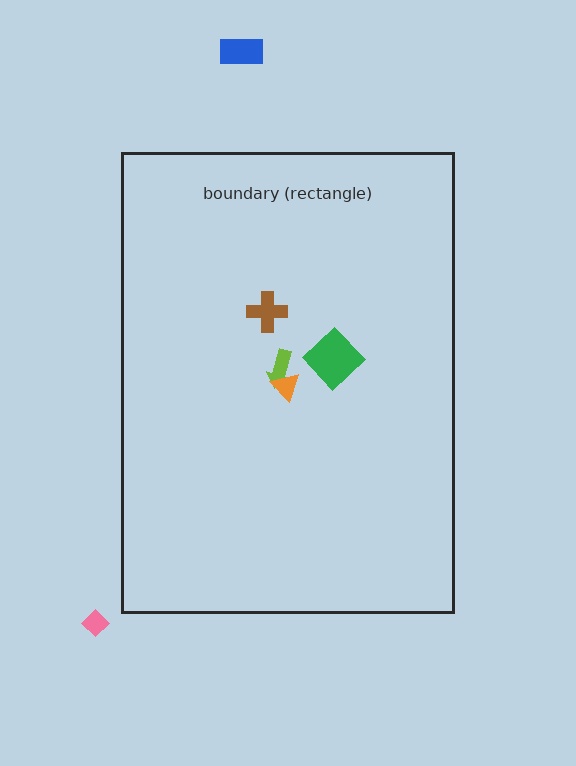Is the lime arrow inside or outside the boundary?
Inside.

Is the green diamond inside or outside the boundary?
Inside.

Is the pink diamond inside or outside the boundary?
Outside.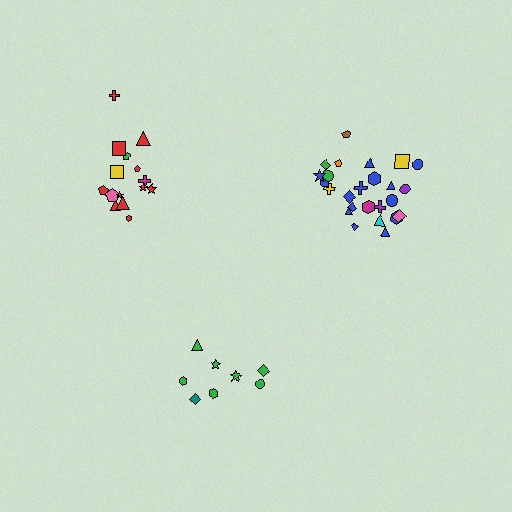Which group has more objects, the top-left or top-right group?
The top-right group.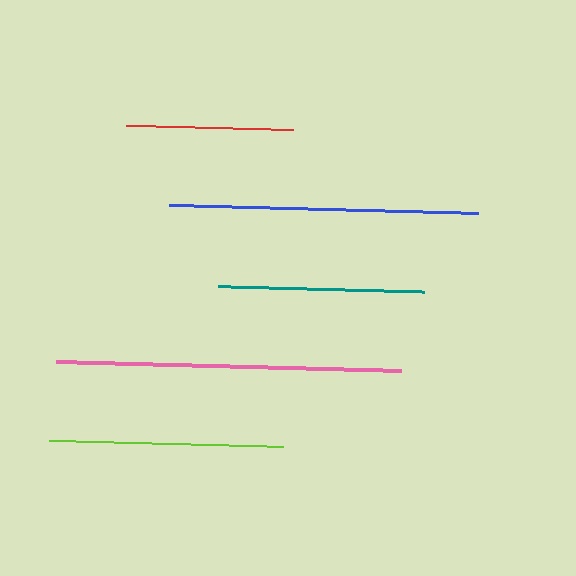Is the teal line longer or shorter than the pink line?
The pink line is longer than the teal line.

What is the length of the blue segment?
The blue segment is approximately 309 pixels long.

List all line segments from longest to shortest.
From longest to shortest: pink, blue, lime, teal, red.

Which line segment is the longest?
The pink line is the longest at approximately 345 pixels.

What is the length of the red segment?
The red segment is approximately 167 pixels long.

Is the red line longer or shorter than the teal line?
The teal line is longer than the red line.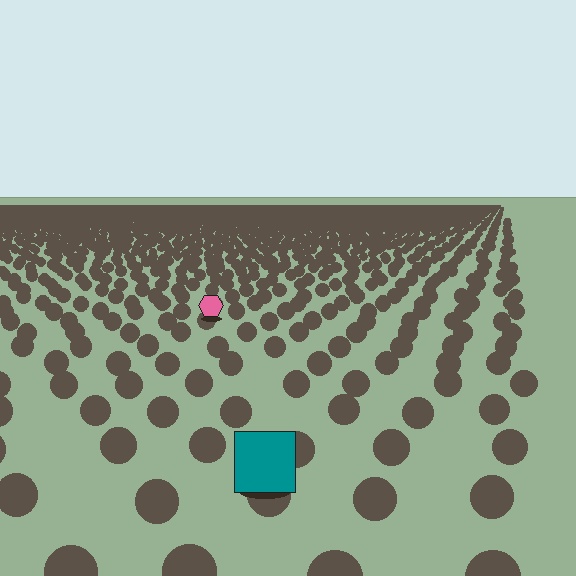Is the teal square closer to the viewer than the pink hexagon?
Yes. The teal square is closer — you can tell from the texture gradient: the ground texture is coarser near it.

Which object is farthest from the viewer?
The pink hexagon is farthest from the viewer. It appears smaller and the ground texture around it is denser.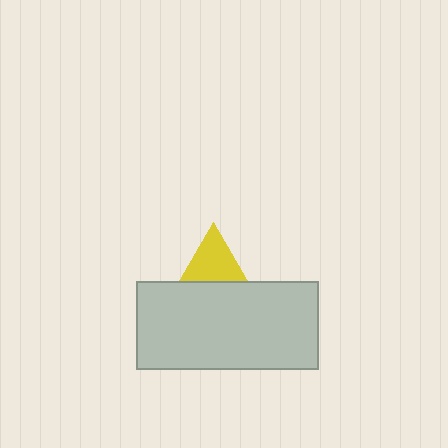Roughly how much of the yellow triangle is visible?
About half of it is visible (roughly 53%).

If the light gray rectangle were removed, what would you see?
You would see the complete yellow triangle.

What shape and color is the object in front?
The object in front is a light gray rectangle.